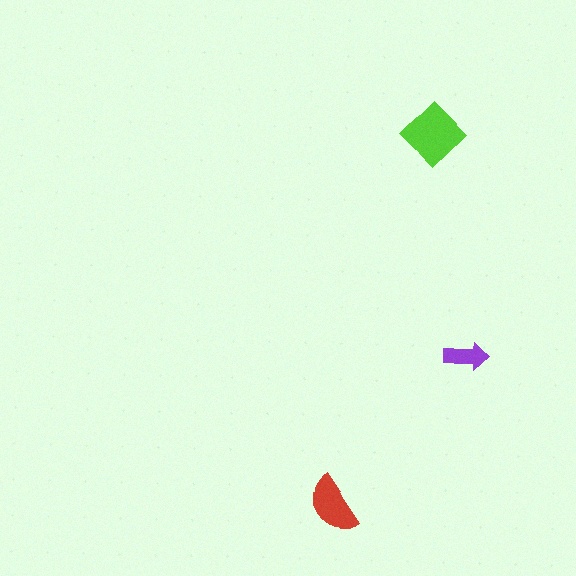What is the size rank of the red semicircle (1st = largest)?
2nd.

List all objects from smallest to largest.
The purple arrow, the red semicircle, the lime diamond.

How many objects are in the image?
There are 3 objects in the image.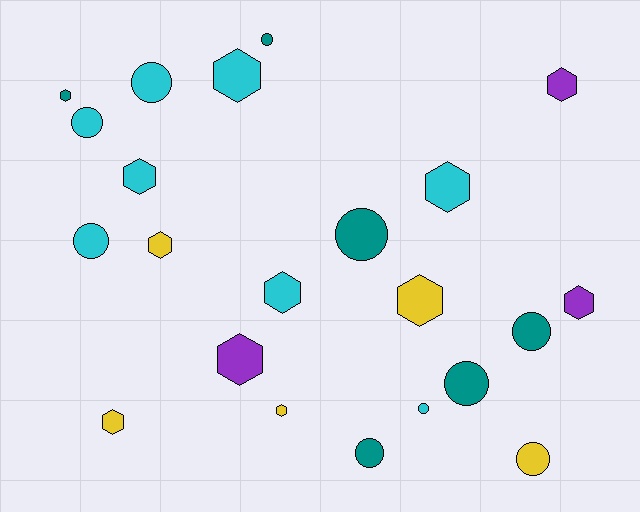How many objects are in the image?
There are 22 objects.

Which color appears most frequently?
Cyan, with 8 objects.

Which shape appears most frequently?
Hexagon, with 12 objects.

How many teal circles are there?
There are 5 teal circles.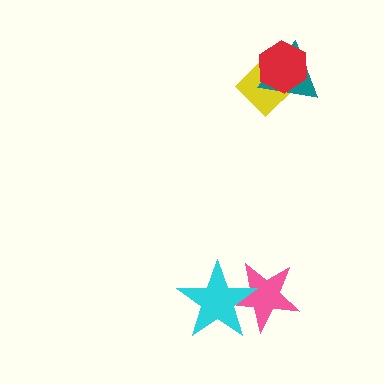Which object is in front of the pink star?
The cyan star is in front of the pink star.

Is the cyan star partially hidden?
No, no other shape covers it.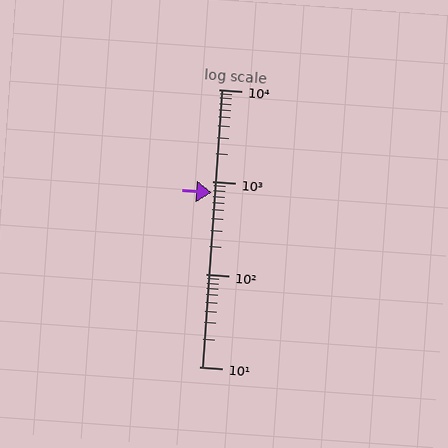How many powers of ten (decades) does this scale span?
The scale spans 3 decades, from 10 to 10000.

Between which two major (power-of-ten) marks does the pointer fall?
The pointer is between 100 and 1000.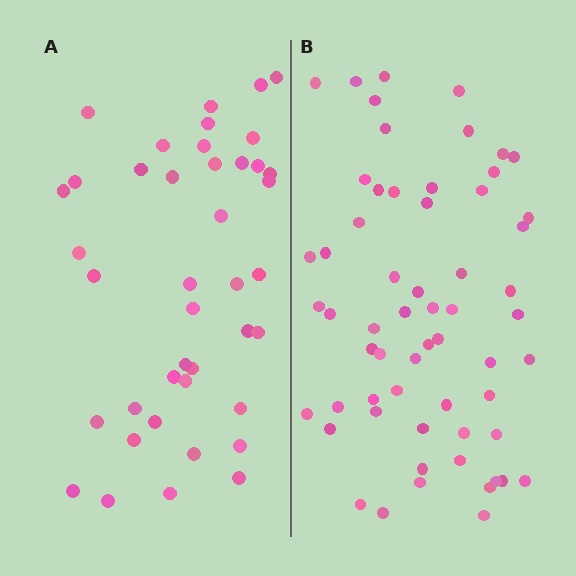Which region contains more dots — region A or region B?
Region B (the right region) has more dots.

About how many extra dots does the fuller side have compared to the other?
Region B has approximately 20 more dots than region A.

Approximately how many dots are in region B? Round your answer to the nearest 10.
About 60 dots.